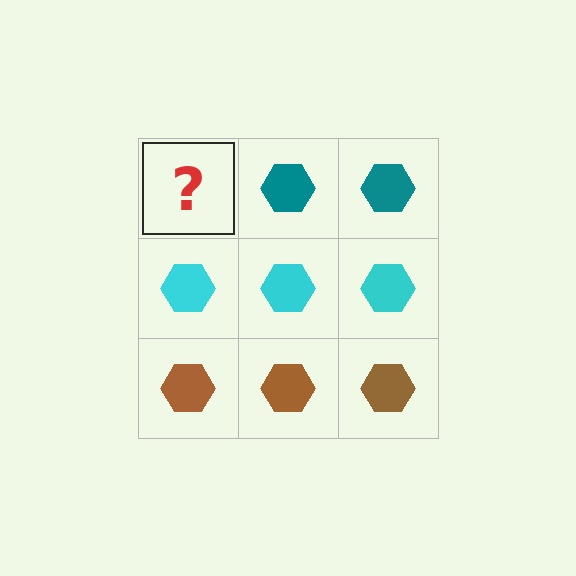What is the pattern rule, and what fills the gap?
The rule is that each row has a consistent color. The gap should be filled with a teal hexagon.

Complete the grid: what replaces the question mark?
The question mark should be replaced with a teal hexagon.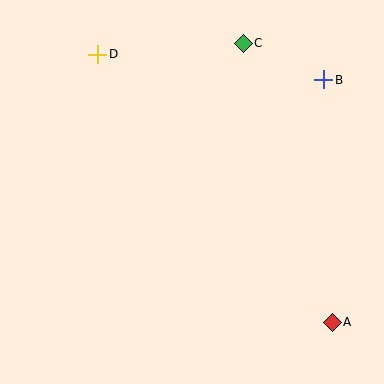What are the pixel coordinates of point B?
Point B is at (324, 80).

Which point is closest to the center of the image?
Point C at (243, 43) is closest to the center.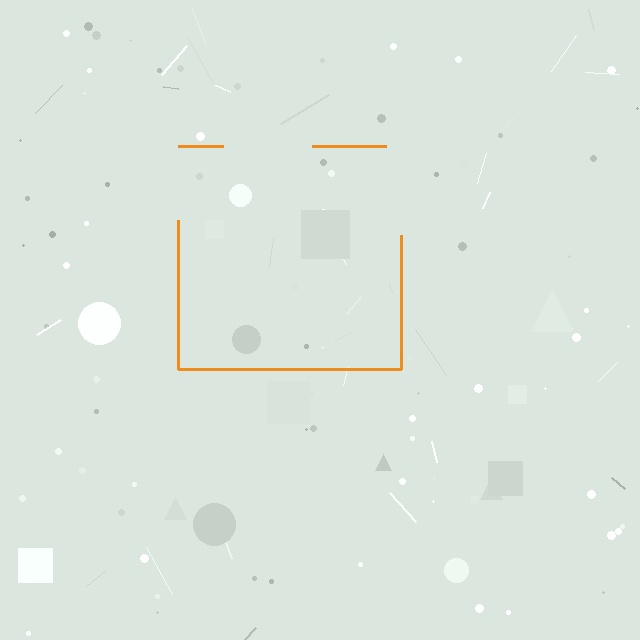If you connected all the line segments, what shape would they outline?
They would outline a square.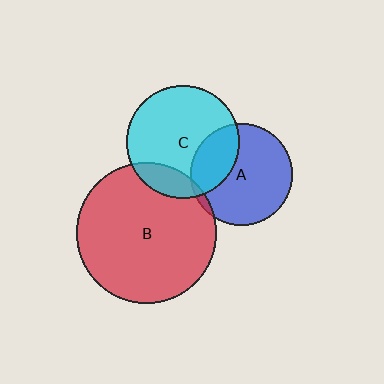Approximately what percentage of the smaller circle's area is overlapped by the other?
Approximately 15%.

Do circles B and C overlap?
Yes.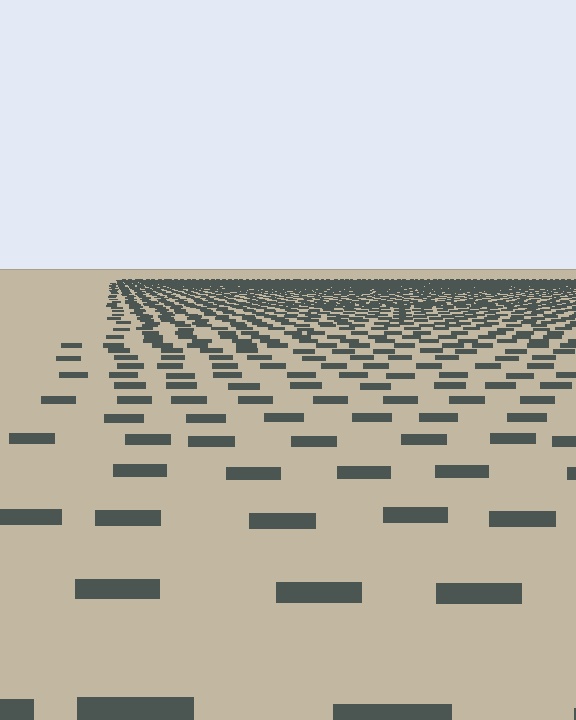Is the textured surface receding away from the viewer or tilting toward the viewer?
The surface is receding away from the viewer. Texture elements get smaller and denser toward the top.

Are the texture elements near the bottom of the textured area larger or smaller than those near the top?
Larger. Near the bottom, elements are closer to the viewer and appear at a bigger on-screen size.